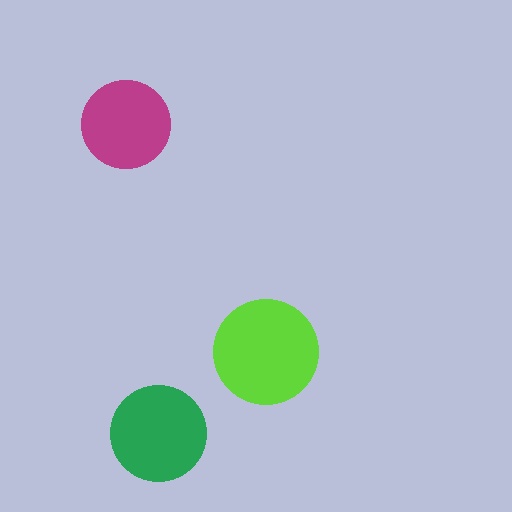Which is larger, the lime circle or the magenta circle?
The lime one.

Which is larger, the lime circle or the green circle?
The lime one.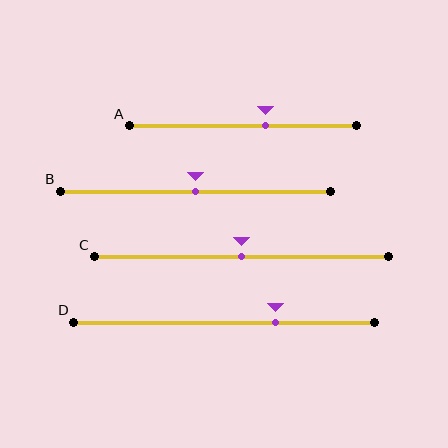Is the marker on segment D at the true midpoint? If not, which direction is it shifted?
No, the marker on segment D is shifted to the right by about 17% of the segment length.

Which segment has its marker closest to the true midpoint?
Segment B has its marker closest to the true midpoint.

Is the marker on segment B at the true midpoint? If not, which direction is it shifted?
Yes, the marker on segment B is at the true midpoint.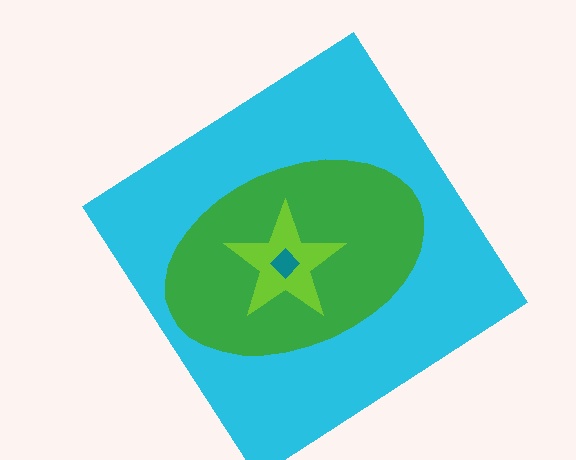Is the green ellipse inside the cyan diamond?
Yes.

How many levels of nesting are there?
4.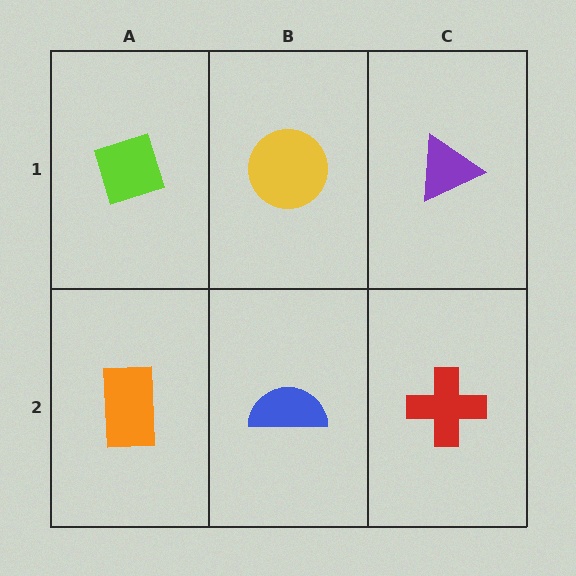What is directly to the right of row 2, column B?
A red cross.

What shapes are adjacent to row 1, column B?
A blue semicircle (row 2, column B), a lime diamond (row 1, column A), a purple triangle (row 1, column C).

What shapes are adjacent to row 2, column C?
A purple triangle (row 1, column C), a blue semicircle (row 2, column B).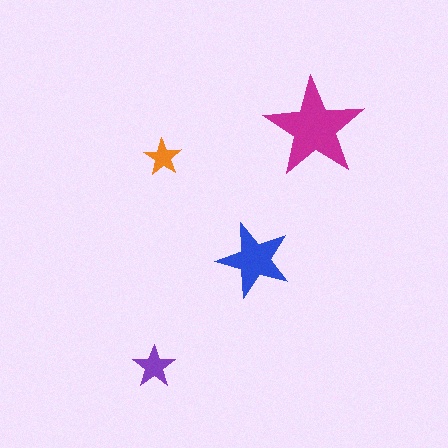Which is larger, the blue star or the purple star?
The blue one.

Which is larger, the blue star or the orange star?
The blue one.